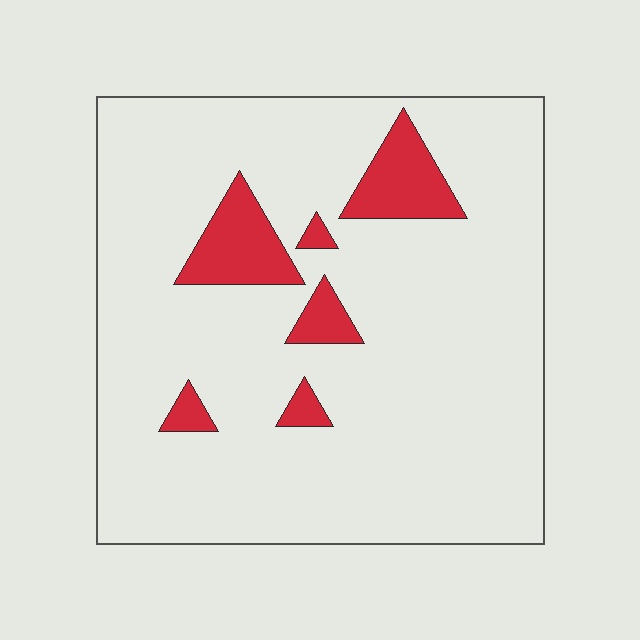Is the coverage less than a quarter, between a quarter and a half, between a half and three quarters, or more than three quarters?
Less than a quarter.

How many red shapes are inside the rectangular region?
6.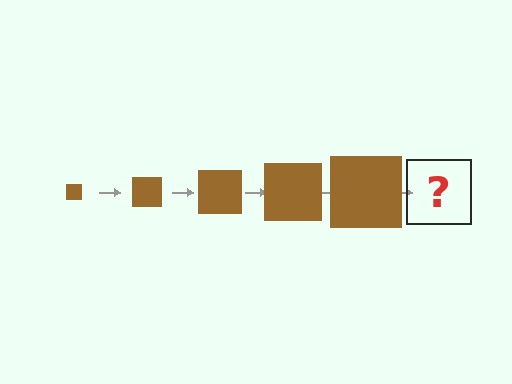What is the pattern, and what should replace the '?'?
The pattern is that the square gets progressively larger each step. The '?' should be a brown square, larger than the previous one.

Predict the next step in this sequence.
The next step is a brown square, larger than the previous one.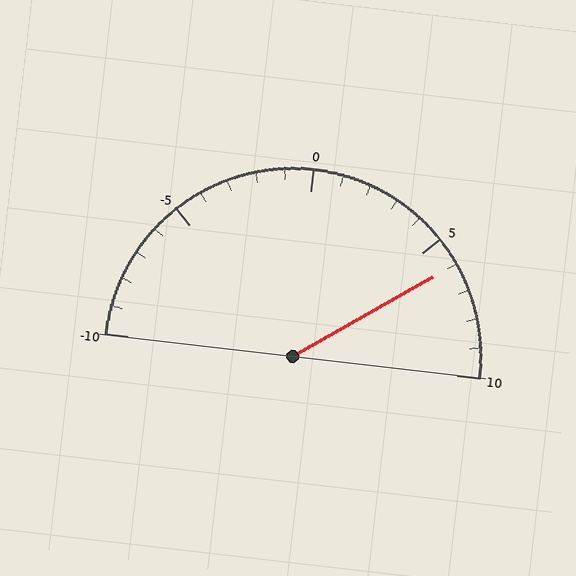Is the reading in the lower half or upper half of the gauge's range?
The reading is in the upper half of the range (-10 to 10).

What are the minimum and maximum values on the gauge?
The gauge ranges from -10 to 10.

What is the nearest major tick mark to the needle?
The nearest major tick mark is 5.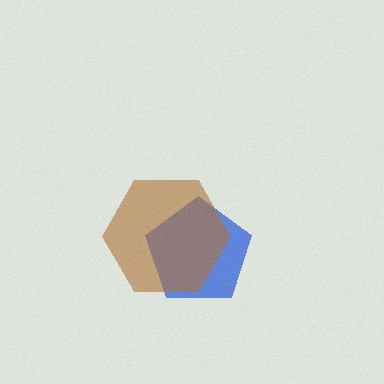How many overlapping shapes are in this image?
There are 2 overlapping shapes in the image.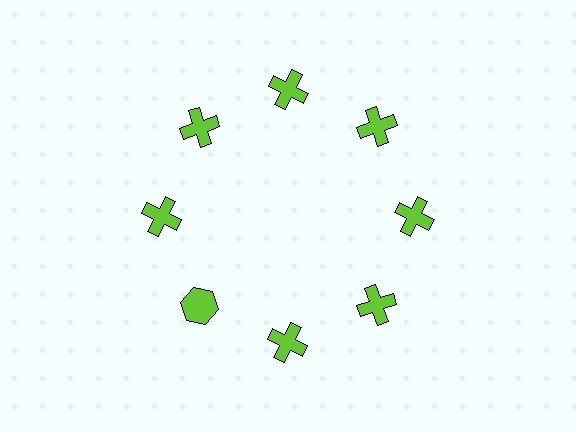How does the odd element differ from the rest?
It has a different shape: hexagon instead of cross.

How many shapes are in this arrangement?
There are 8 shapes arranged in a ring pattern.